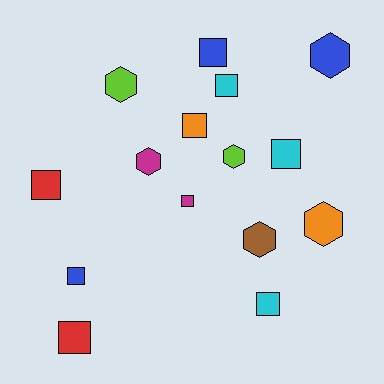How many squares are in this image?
There are 9 squares.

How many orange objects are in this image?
There are 2 orange objects.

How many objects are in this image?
There are 15 objects.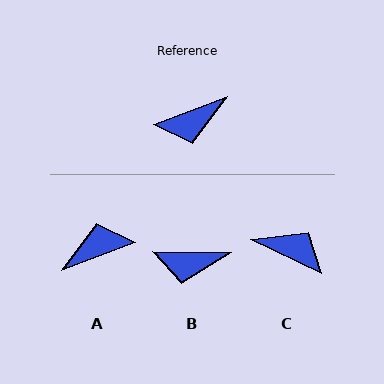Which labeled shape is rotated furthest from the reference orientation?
A, about 180 degrees away.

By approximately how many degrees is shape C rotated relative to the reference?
Approximately 133 degrees counter-clockwise.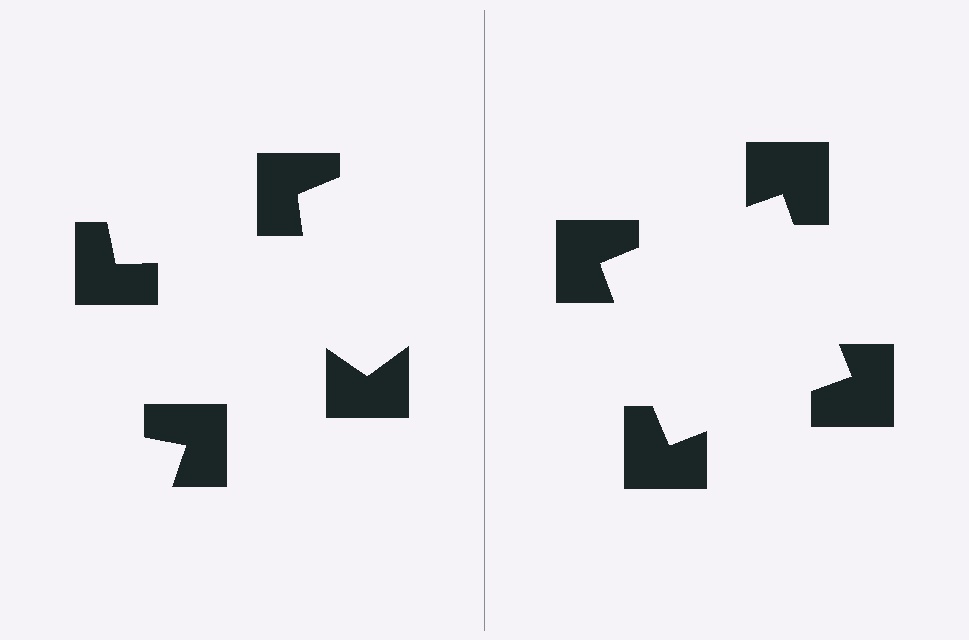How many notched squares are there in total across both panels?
8 — 4 on each side.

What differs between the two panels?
The notched squares are positioned identically on both sides; only the wedge orientations differ. On the right they align to a square; on the left they are misaligned.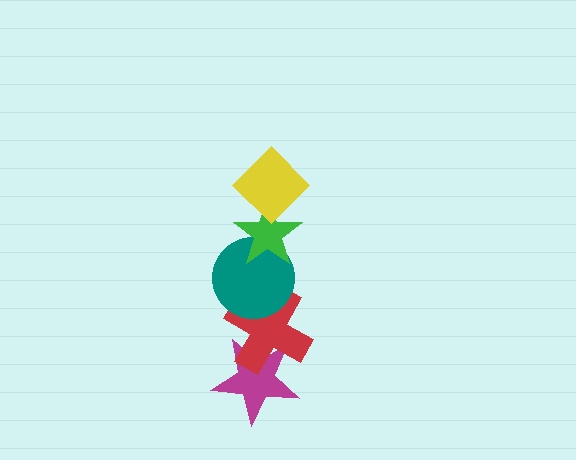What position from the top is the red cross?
The red cross is 4th from the top.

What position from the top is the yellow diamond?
The yellow diamond is 1st from the top.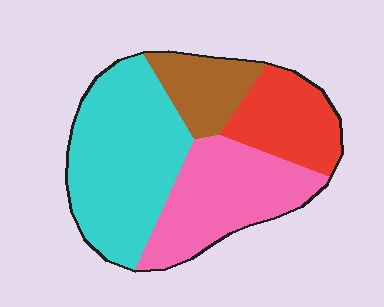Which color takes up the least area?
Brown, at roughly 15%.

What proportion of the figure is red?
Red covers about 20% of the figure.